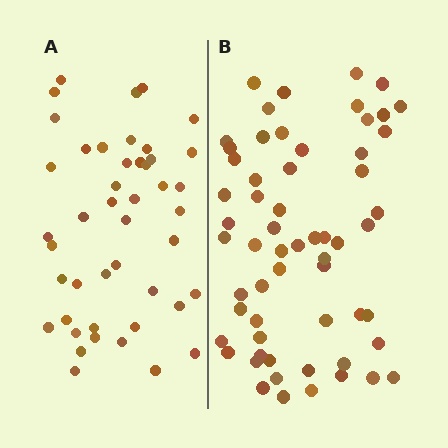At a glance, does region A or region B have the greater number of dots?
Region B (the right region) has more dots.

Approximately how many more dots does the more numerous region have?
Region B has approximately 15 more dots than region A.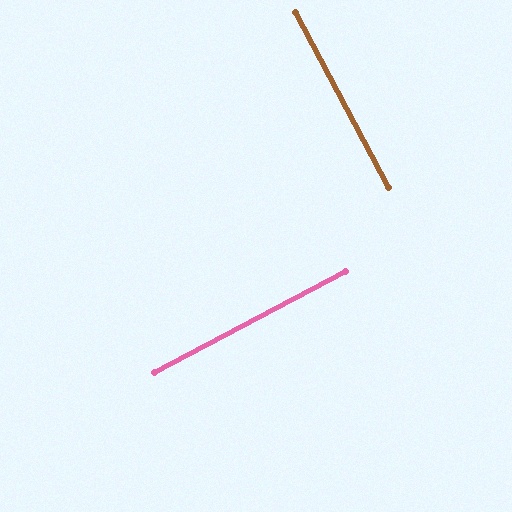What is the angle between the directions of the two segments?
Approximately 90 degrees.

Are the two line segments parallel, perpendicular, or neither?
Perpendicular — they meet at approximately 90°.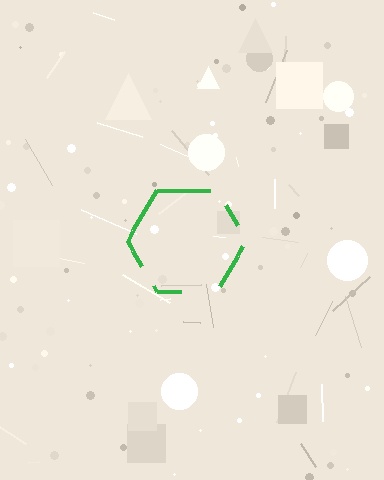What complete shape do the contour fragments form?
The contour fragments form a hexagon.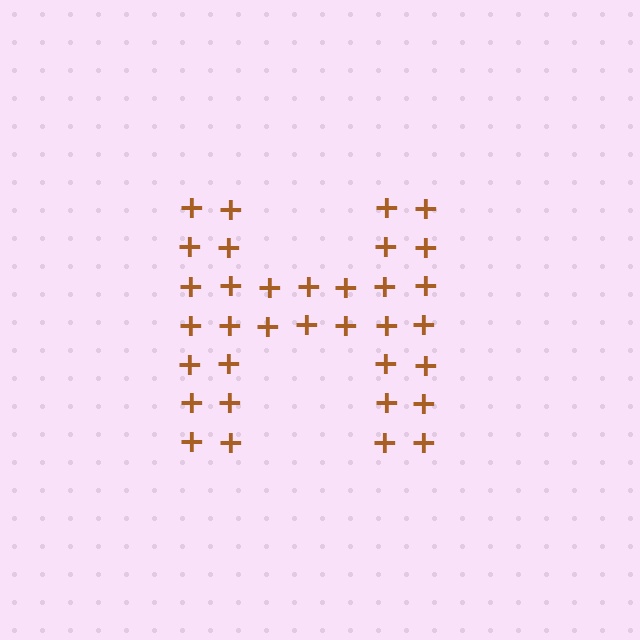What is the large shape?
The large shape is the letter H.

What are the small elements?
The small elements are plus signs.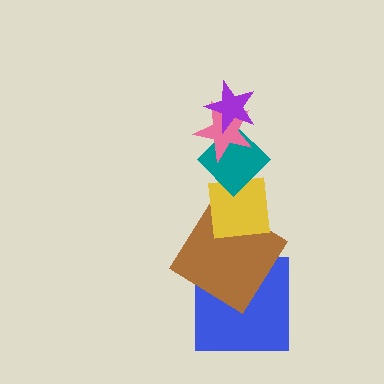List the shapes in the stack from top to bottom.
From top to bottom: the purple star, the pink star, the teal diamond, the yellow square, the brown diamond, the blue square.